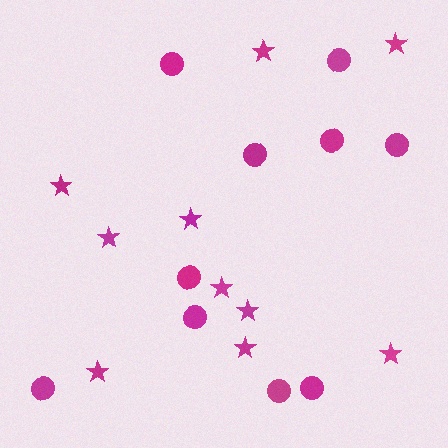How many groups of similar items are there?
There are 2 groups: one group of circles (10) and one group of stars (10).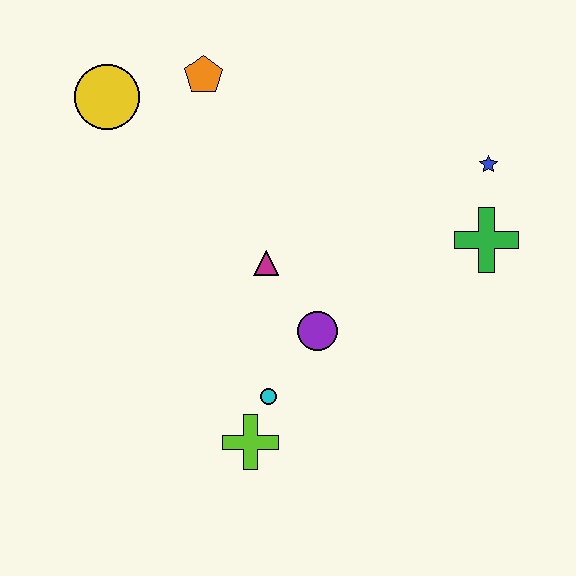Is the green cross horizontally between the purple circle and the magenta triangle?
No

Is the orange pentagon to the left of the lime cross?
Yes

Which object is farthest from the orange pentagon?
The lime cross is farthest from the orange pentagon.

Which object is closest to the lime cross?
The cyan circle is closest to the lime cross.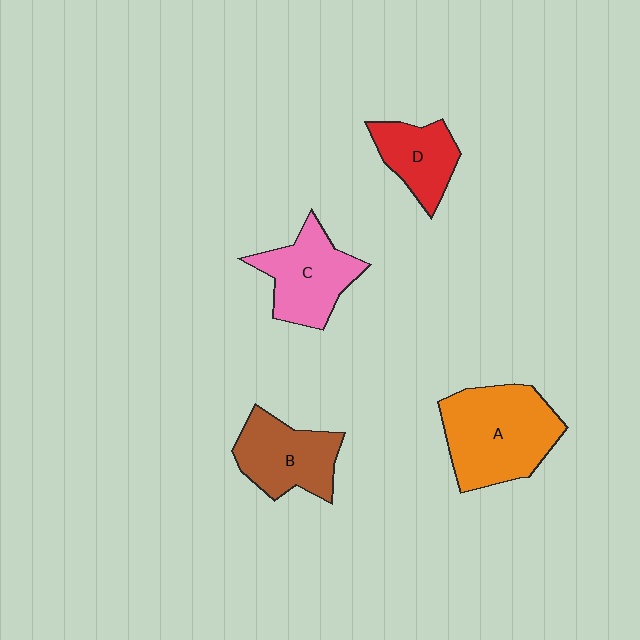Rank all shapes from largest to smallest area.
From largest to smallest: A (orange), C (pink), B (brown), D (red).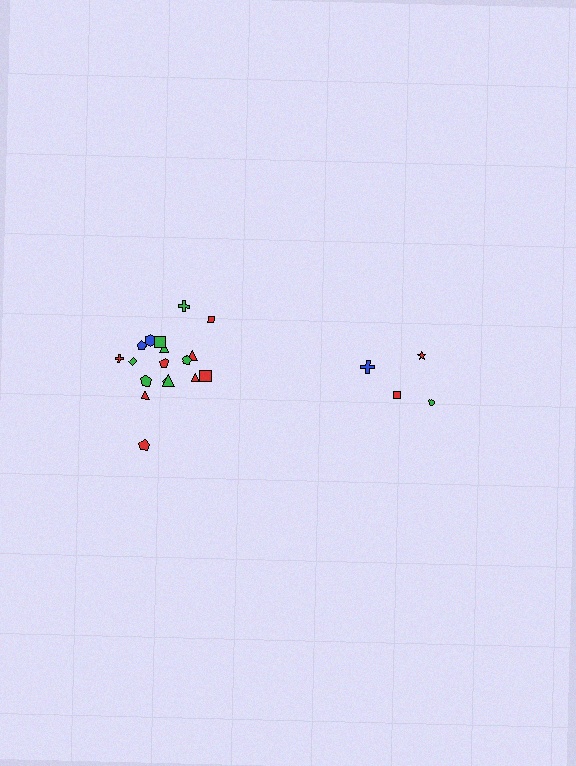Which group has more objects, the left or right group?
The left group.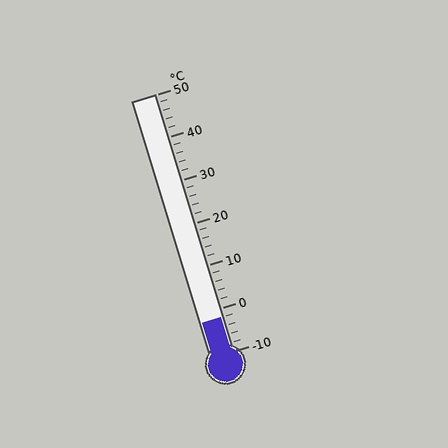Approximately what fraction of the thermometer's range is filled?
The thermometer is filled to approximately 15% of its range.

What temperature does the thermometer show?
The thermometer shows approximately -2°C.